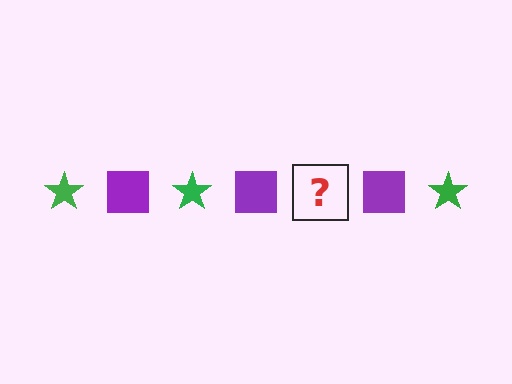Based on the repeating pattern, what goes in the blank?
The blank should be a green star.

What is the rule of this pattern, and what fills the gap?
The rule is that the pattern alternates between green star and purple square. The gap should be filled with a green star.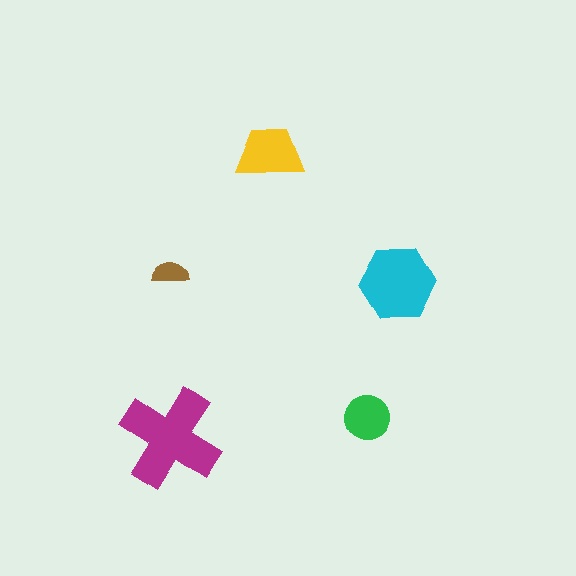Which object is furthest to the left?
The magenta cross is leftmost.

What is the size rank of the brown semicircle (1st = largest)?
5th.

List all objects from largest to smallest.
The magenta cross, the cyan hexagon, the yellow trapezoid, the green circle, the brown semicircle.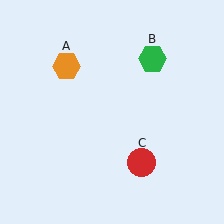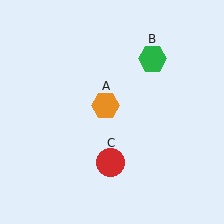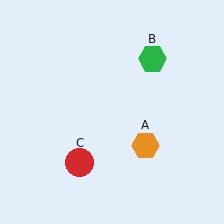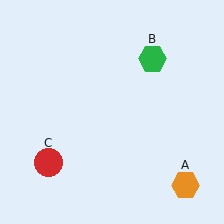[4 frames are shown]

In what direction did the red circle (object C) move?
The red circle (object C) moved left.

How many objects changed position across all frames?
2 objects changed position: orange hexagon (object A), red circle (object C).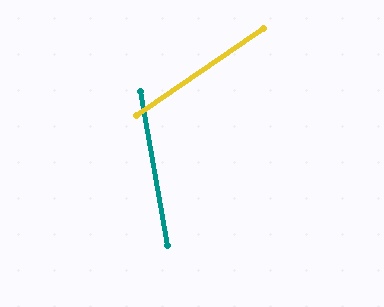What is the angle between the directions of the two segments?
Approximately 66 degrees.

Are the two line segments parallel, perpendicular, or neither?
Neither parallel nor perpendicular — they differ by about 66°.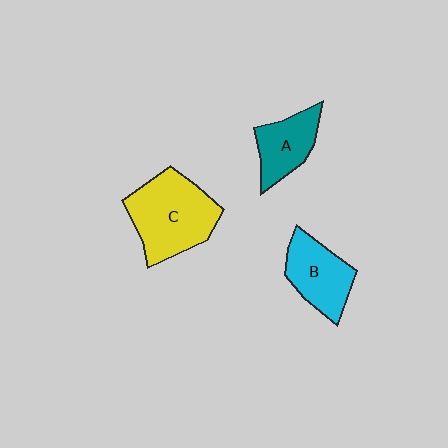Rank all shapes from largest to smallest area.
From largest to smallest: C (yellow), B (cyan), A (teal).